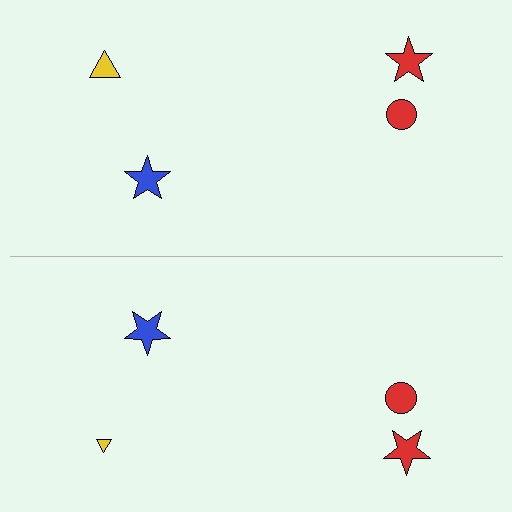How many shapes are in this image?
There are 8 shapes in this image.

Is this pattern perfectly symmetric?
No, the pattern is not perfectly symmetric. The yellow triangle on the bottom side has a different size than its mirror counterpart.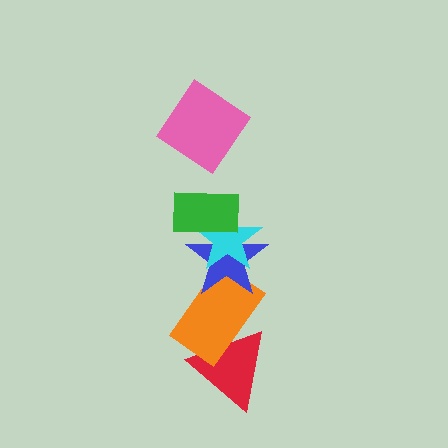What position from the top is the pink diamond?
The pink diamond is 1st from the top.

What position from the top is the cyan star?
The cyan star is 3rd from the top.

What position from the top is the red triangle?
The red triangle is 6th from the top.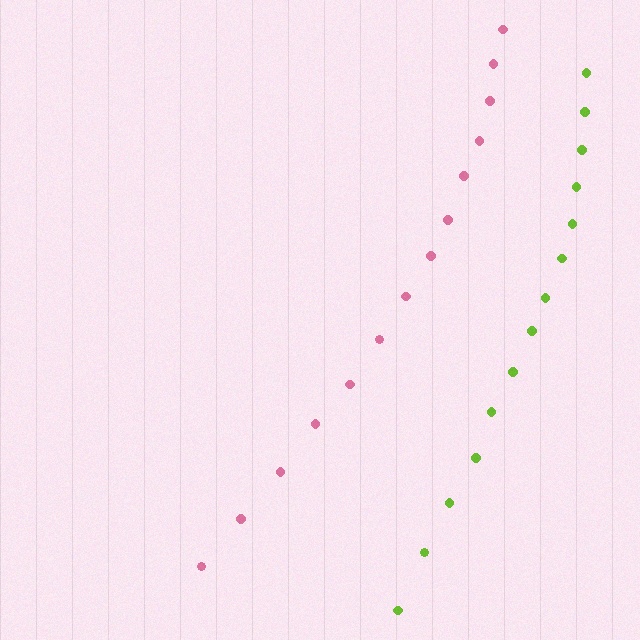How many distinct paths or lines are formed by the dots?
There are 2 distinct paths.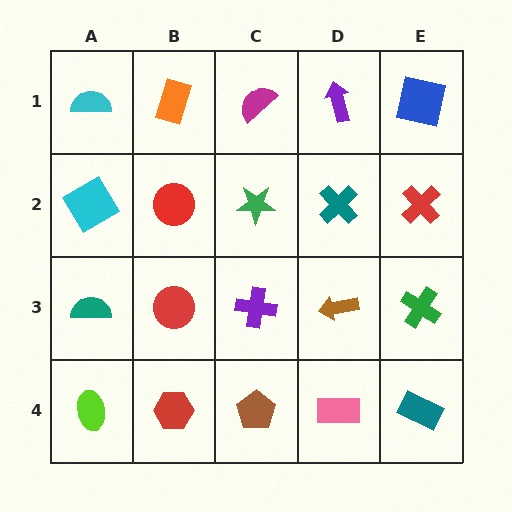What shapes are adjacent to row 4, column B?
A red circle (row 3, column B), a lime ellipse (row 4, column A), a brown pentagon (row 4, column C).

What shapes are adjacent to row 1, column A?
A cyan diamond (row 2, column A), an orange rectangle (row 1, column B).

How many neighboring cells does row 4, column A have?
2.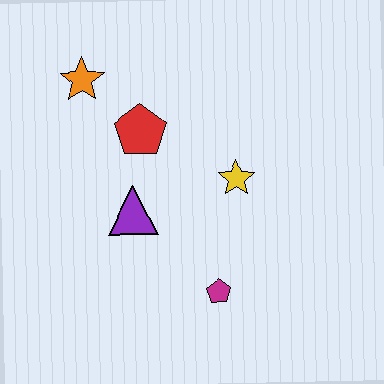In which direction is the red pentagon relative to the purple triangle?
The red pentagon is above the purple triangle.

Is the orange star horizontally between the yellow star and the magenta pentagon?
No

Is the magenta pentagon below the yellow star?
Yes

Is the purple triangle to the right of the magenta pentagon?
No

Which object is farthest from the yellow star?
The orange star is farthest from the yellow star.